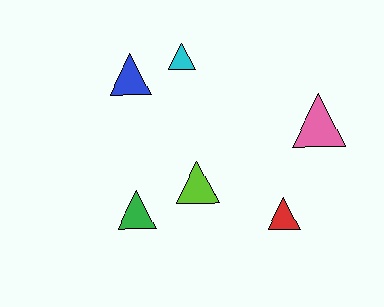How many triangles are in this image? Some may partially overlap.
There are 6 triangles.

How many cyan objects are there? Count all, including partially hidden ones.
There is 1 cyan object.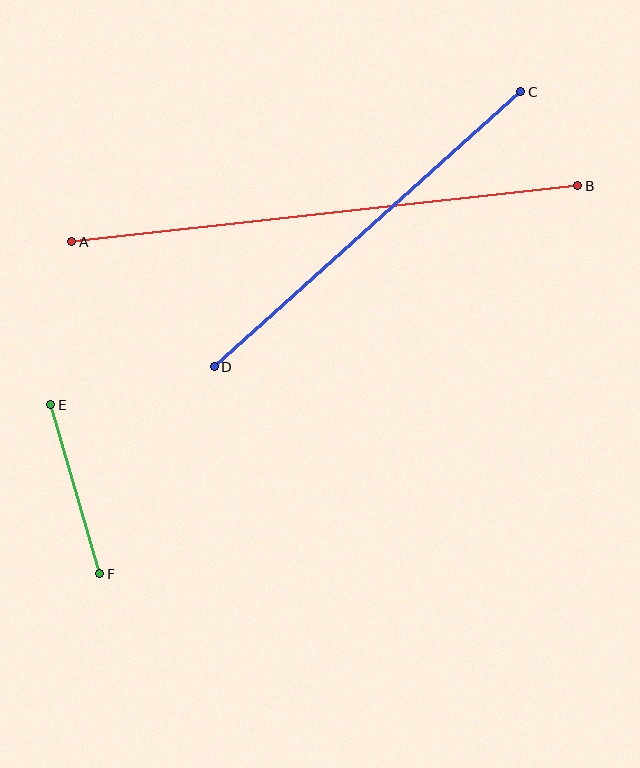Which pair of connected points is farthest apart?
Points A and B are farthest apart.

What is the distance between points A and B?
The distance is approximately 509 pixels.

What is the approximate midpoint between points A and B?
The midpoint is at approximately (325, 214) pixels.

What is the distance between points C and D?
The distance is approximately 412 pixels.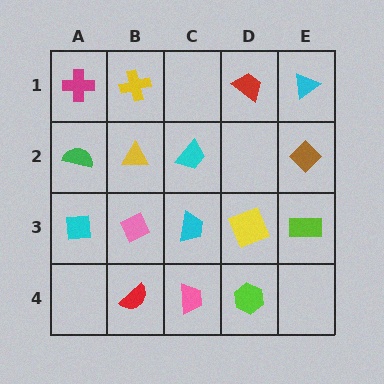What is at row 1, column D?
A red trapezoid.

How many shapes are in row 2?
4 shapes.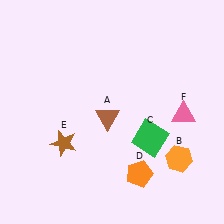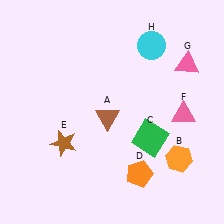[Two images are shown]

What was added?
A pink triangle (G), a cyan circle (H) were added in Image 2.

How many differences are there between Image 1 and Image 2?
There are 2 differences between the two images.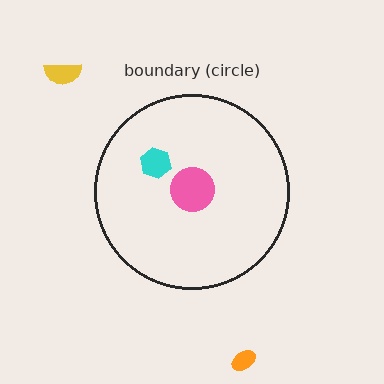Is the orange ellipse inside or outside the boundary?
Outside.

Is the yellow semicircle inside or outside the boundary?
Outside.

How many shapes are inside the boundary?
2 inside, 2 outside.